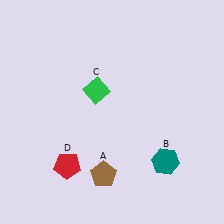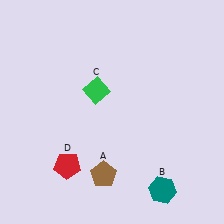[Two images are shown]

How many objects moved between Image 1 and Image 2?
1 object moved between the two images.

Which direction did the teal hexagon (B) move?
The teal hexagon (B) moved down.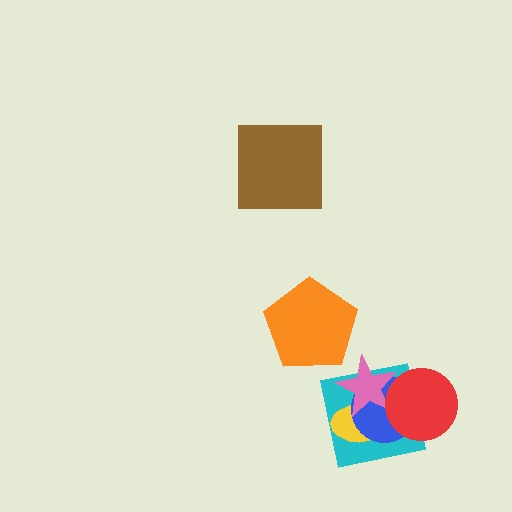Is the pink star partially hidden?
Yes, it is partially covered by another shape.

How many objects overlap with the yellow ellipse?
3 objects overlap with the yellow ellipse.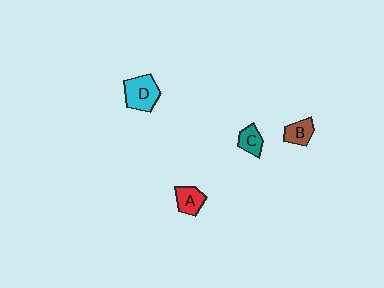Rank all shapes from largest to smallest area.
From largest to smallest: D (cyan), A (red), B (brown), C (teal).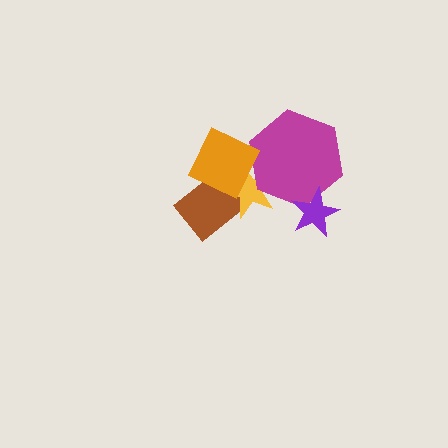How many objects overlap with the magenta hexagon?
3 objects overlap with the magenta hexagon.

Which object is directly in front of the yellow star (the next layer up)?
The magenta hexagon is directly in front of the yellow star.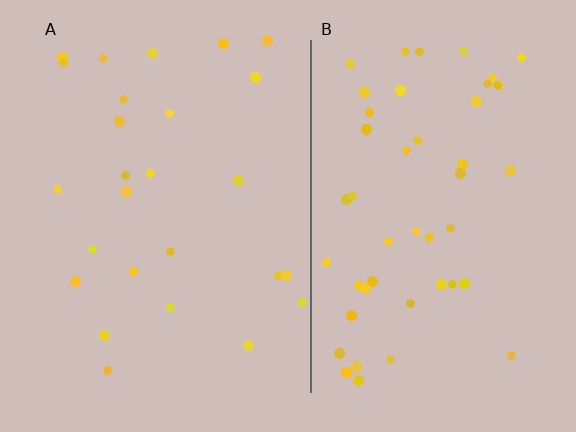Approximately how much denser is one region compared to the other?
Approximately 1.9× — region B over region A.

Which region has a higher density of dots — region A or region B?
B (the right).